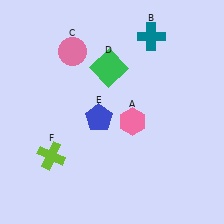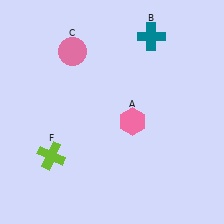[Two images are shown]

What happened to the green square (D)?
The green square (D) was removed in Image 2. It was in the top-left area of Image 1.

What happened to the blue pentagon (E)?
The blue pentagon (E) was removed in Image 2. It was in the bottom-left area of Image 1.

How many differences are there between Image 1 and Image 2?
There are 2 differences between the two images.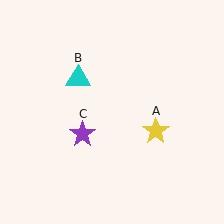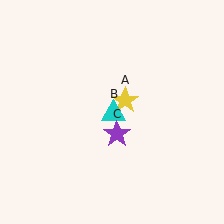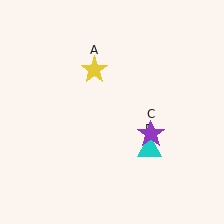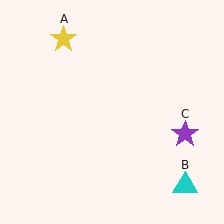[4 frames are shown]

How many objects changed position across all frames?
3 objects changed position: yellow star (object A), cyan triangle (object B), purple star (object C).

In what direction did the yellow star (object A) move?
The yellow star (object A) moved up and to the left.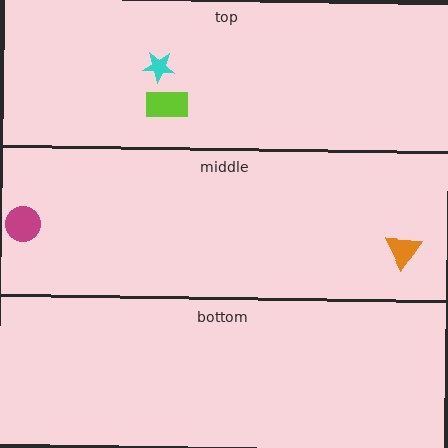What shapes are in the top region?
The lime rectangle, the cyan star.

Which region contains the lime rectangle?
The top region.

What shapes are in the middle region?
The magenta circle, the orange triangle.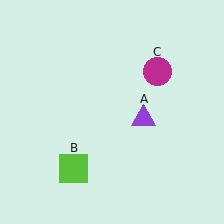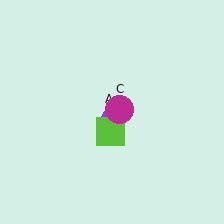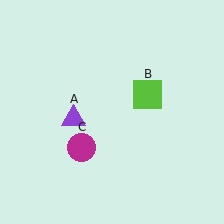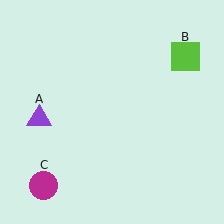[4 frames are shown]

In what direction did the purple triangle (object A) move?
The purple triangle (object A) moved left.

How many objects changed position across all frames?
3 objects changed position: purple triangle (object A), lime square (object B), magenta circle (object C).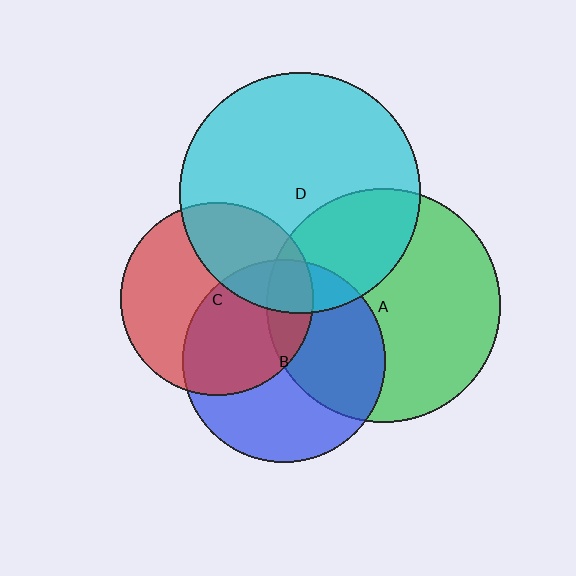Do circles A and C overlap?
Yes.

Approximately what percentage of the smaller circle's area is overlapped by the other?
Approximately 15%.